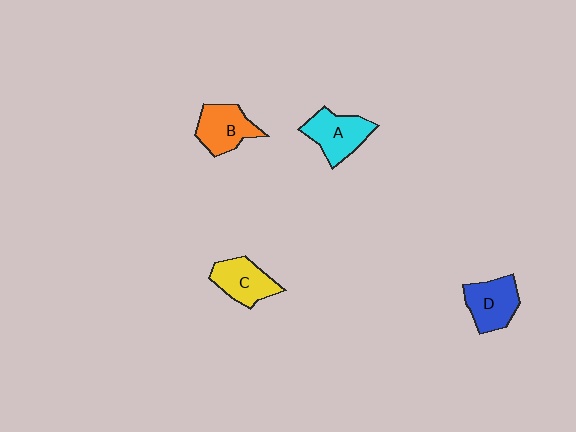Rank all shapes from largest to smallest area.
From largest to smallest: A (cyan), D (blue), B (orange), C (yellow).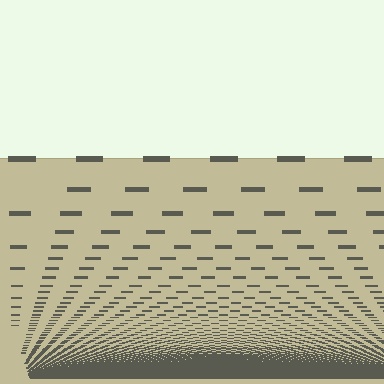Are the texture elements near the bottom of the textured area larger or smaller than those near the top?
Smaller. The gradient is inverted — elements near the bottom are smaller and denser.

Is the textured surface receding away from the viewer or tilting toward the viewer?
The surface appears to tilt toward the viewer. Texture elements get larger and sparser toward the top.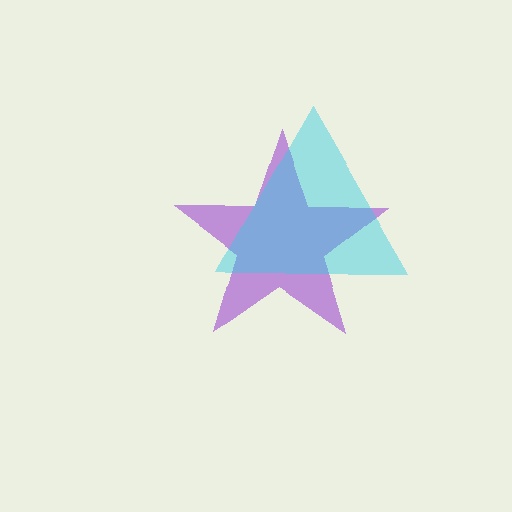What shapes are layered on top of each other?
The layered shapes are: a purple star, a cyan triangle.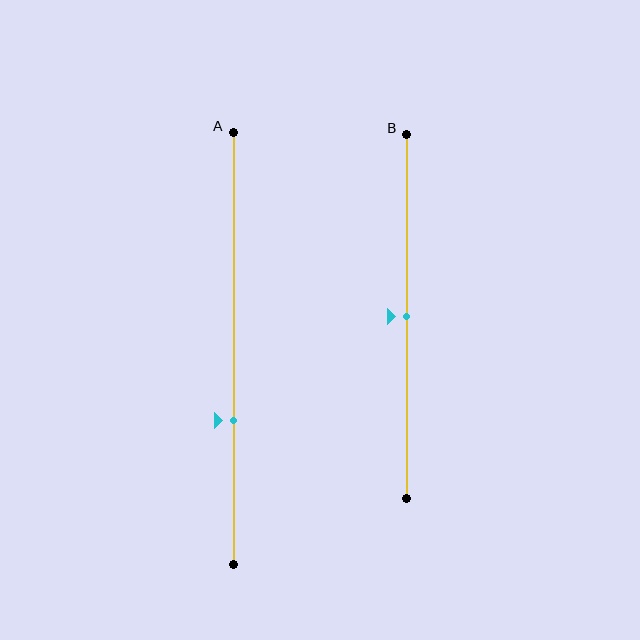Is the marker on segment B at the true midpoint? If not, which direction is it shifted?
Yes, the marker on segment B is at the true midpoint.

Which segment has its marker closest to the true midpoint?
Segment B has its marker closest to the true midpoint.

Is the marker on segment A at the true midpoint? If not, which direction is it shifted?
No, the marker on segment A is shifted downward by about 17% of the segment length.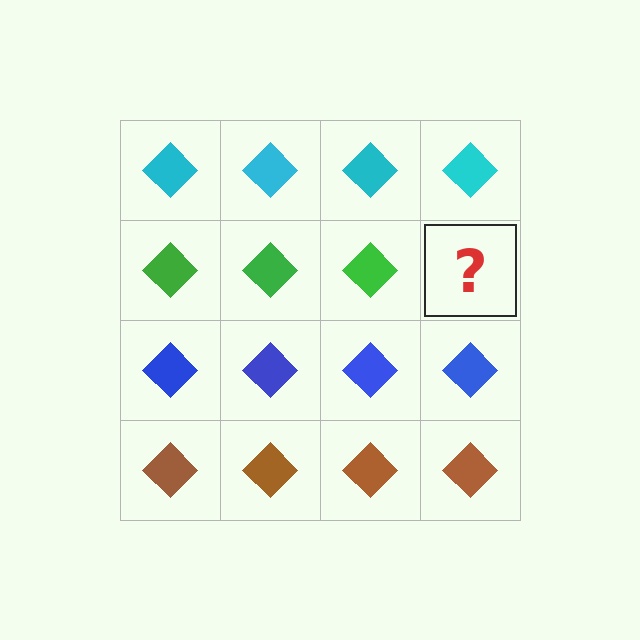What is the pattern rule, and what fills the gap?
The rule is that each row has a consistent color. The gap should be filled with a green diamond.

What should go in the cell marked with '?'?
The missing cell should contain a green diamond.